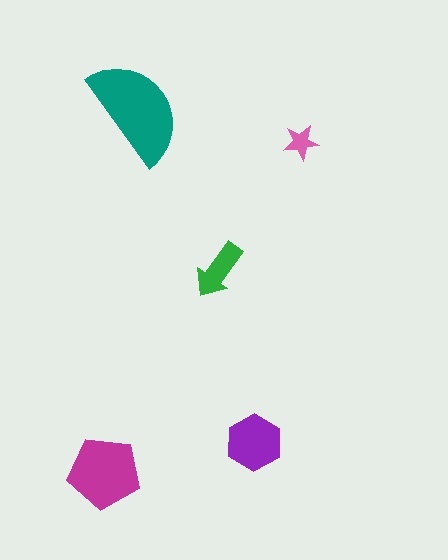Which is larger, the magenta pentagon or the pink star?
The magenta pentagon.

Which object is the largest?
The teal semicircle.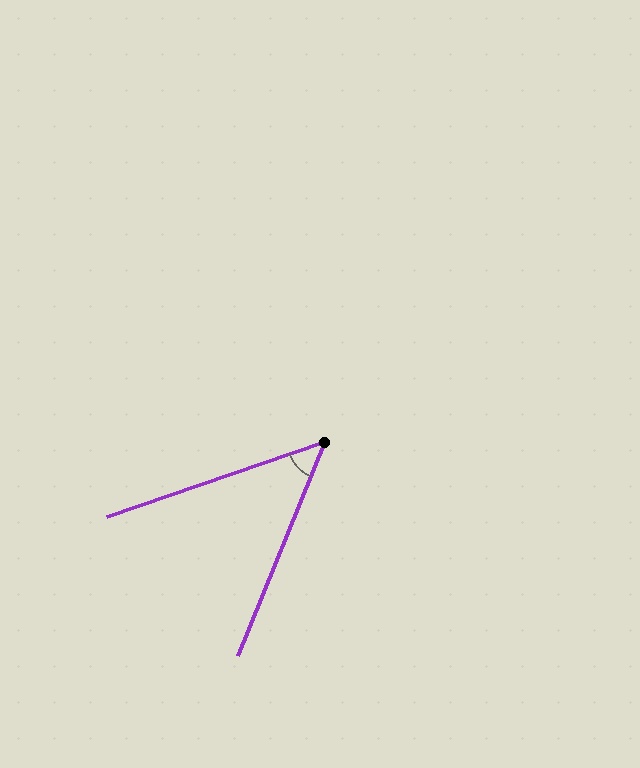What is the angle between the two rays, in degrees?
Approximately 49 degrees.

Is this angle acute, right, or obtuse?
It is acute.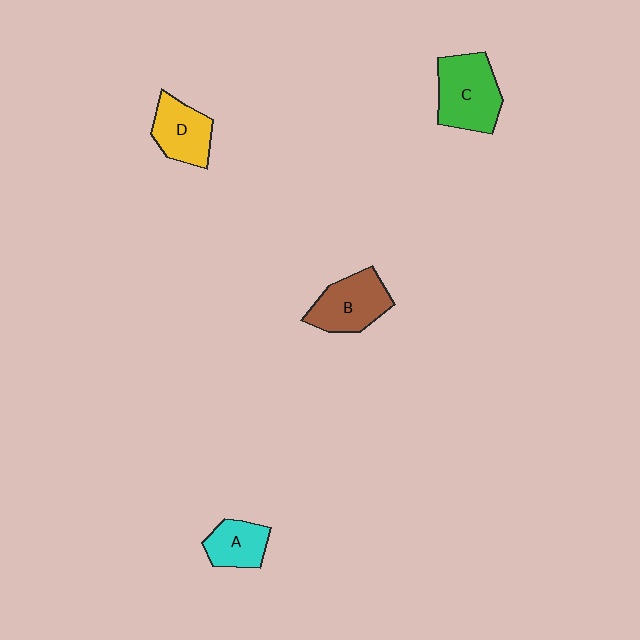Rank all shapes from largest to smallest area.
From largest to smallest: C (green), B (brown), D (yellow), A (cyan).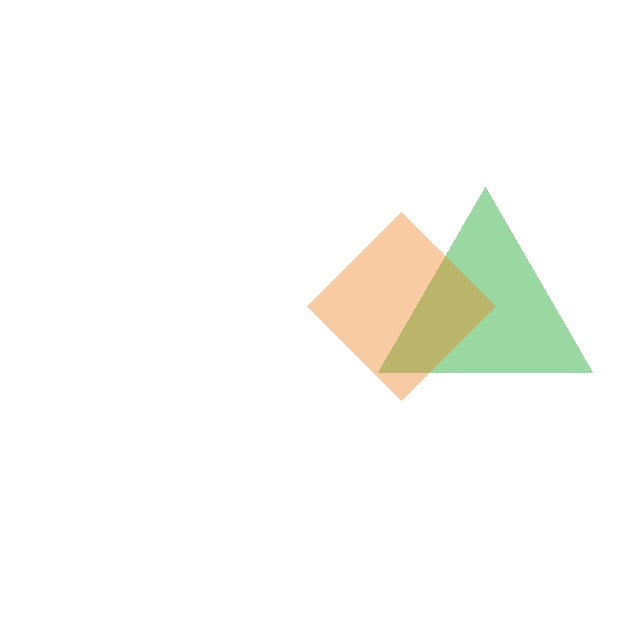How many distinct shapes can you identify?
There are 2 distinct shapes: a green triangle, an orange diamond.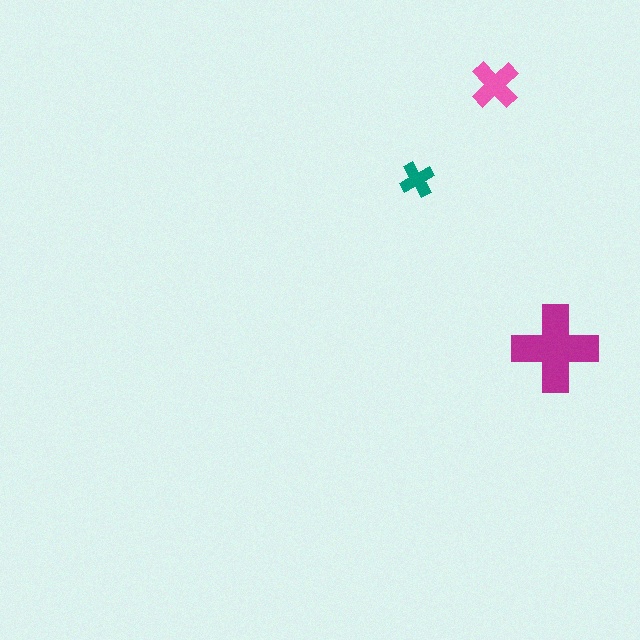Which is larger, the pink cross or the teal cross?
The pink one.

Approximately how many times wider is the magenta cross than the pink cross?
About 2 times wider.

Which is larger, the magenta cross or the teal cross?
The magenta one.